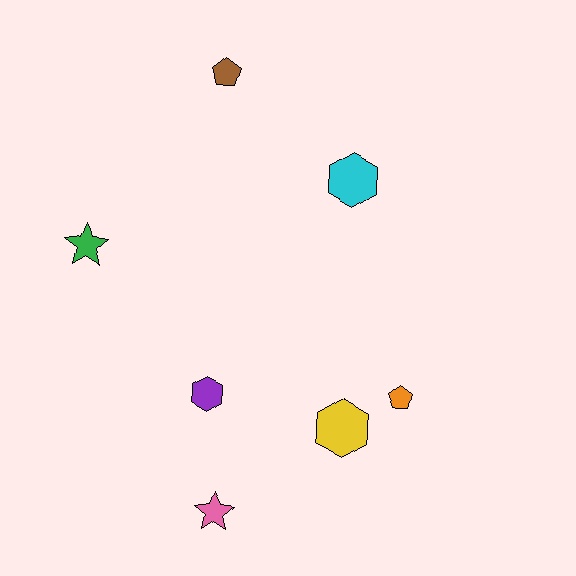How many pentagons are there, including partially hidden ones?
There are 2 pentagons.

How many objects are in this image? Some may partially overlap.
There are 7 objects.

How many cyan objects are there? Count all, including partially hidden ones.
There is 1 cyan object.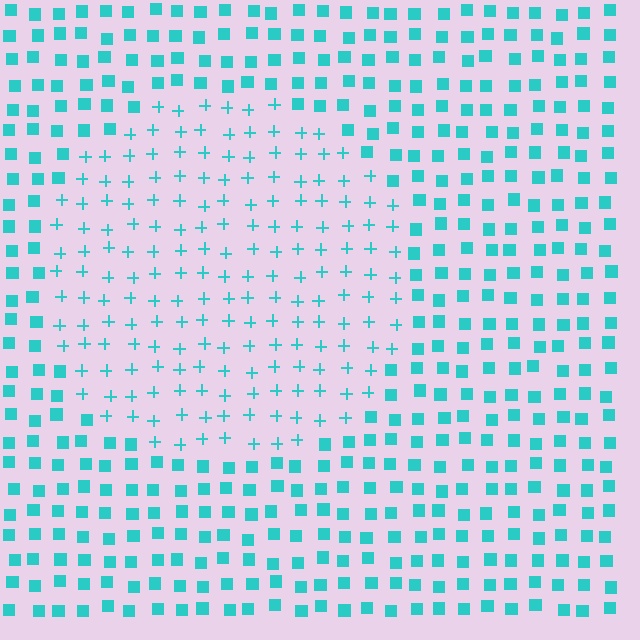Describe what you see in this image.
The image is filled with small cyan elements arranged in a uniform grid. A circle-shaped region contains plus signs, while the surrounding area contains squares. The boundary is defined purely by the change in element shape.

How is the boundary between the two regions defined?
The boundary is defined by a change in element shape: plus signs inside vs. squares outside. All elements share the same color and spacing.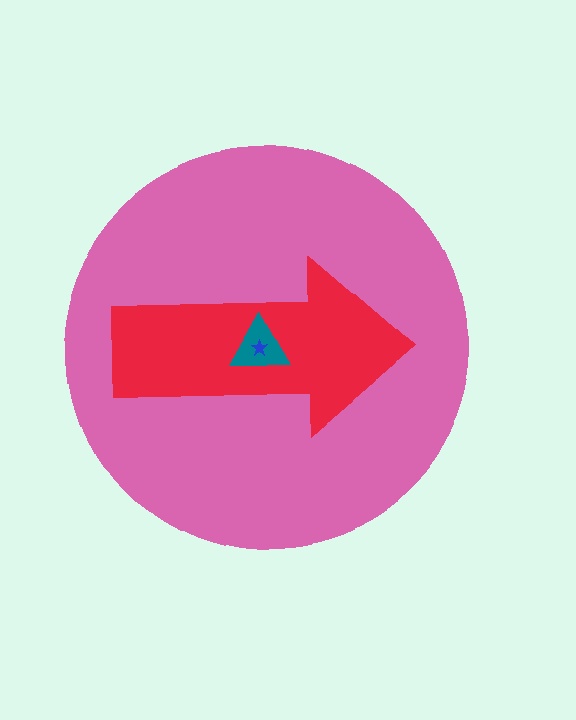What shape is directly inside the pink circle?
The red arrow.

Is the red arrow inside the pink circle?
Yes.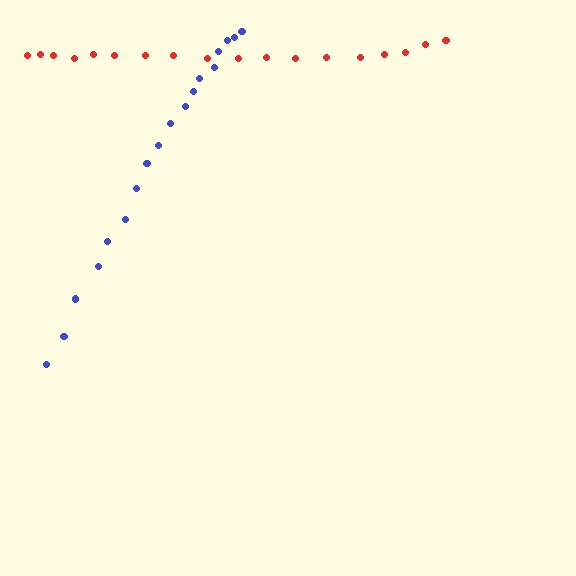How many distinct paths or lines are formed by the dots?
There are 2 distinct paths.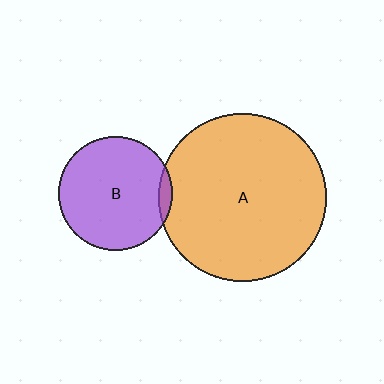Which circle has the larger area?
Circle A (orange).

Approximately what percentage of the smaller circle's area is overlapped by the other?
Approximately 5%.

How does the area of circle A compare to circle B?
Approximately 2.2 times.